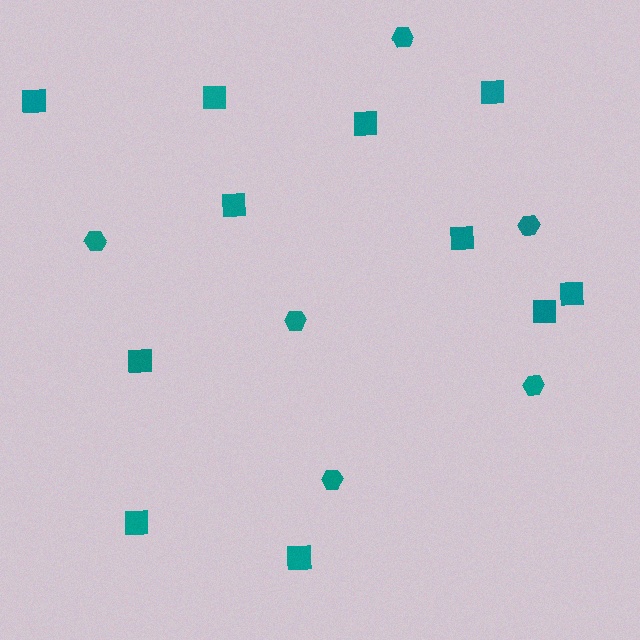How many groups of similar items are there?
There are 2 groups: one group of squares (11) and one group of hexagons (6).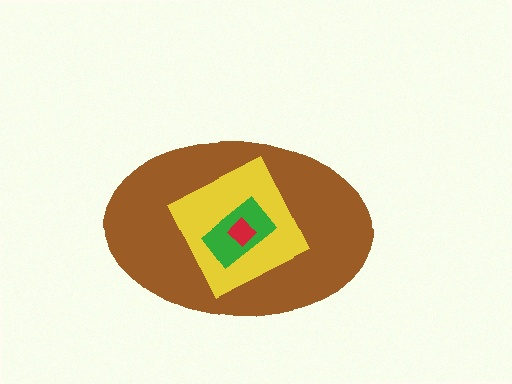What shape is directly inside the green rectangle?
The red diamond.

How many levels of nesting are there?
4.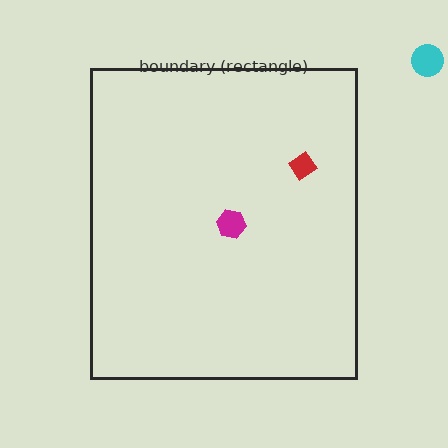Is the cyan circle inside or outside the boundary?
Outside.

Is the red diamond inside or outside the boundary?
Inside.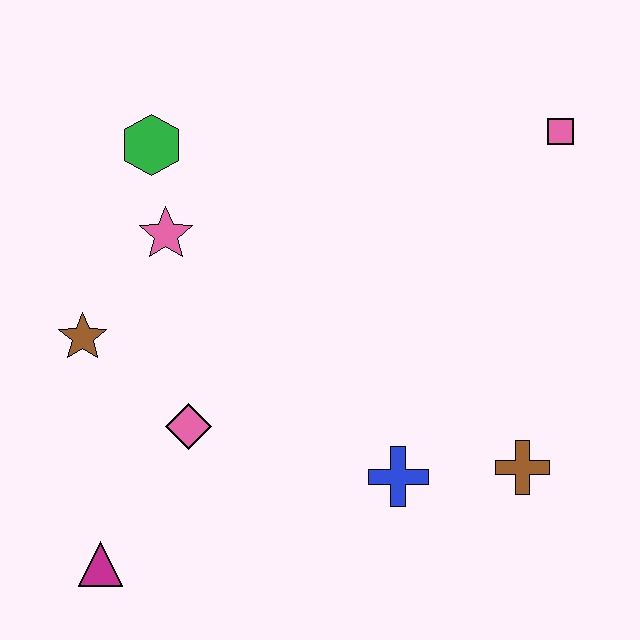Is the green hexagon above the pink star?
Yes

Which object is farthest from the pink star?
The brown cross is farthest from the pink star.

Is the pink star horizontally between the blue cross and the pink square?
No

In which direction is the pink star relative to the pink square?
The pink star is to the left of the pink square.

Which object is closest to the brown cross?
The blue cross is closest to the brown cross.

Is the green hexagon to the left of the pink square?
Yes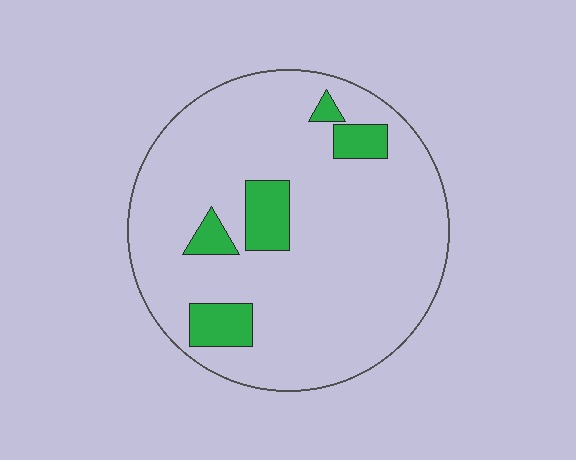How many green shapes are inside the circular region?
5.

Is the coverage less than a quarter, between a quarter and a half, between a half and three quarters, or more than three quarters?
Less than a quarter.